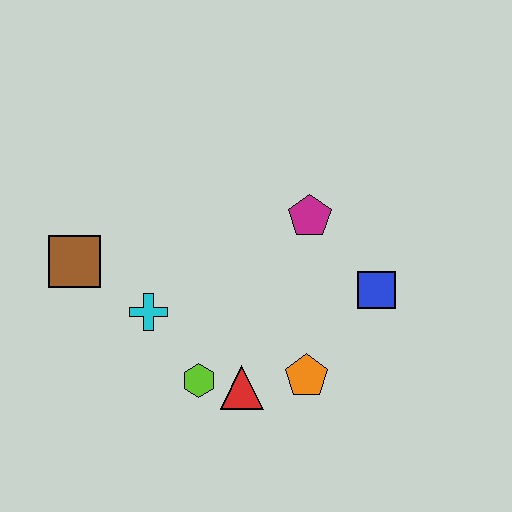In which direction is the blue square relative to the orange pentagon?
The blue square is above the orange pentagon.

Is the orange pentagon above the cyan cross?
No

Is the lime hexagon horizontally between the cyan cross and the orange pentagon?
Yes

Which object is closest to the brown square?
The cyan cross is closest to the brown square.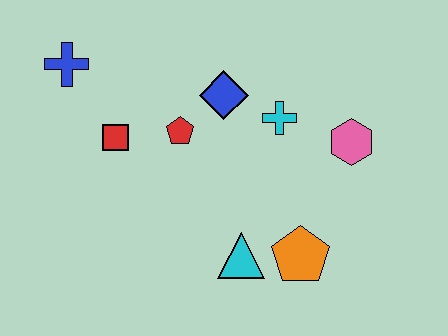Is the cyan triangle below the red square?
Yes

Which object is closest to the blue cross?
The red square is closest to the blue cross.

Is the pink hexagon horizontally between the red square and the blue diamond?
No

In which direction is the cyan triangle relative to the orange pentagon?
The cyan triangle is to the left of the orange pentagon.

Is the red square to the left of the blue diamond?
Yes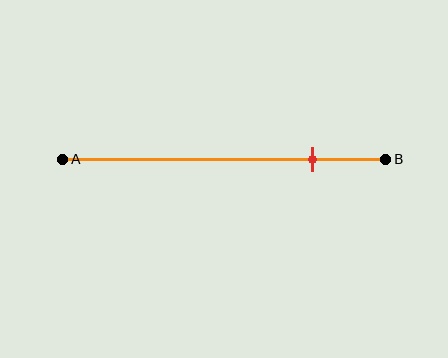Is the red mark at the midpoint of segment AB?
No, the mark is at about 80% from A, not at the 50% midpoint.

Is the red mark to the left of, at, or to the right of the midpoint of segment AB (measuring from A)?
The red mark is to the right of the midpoint of segment AB.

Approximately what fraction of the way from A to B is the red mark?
The red mark is approximately 80% of the way from A to B.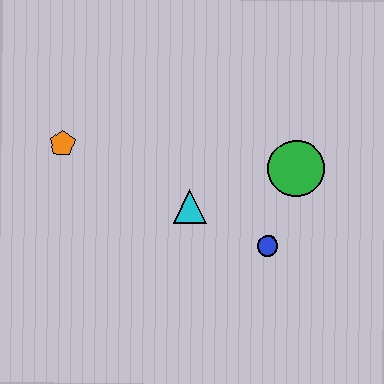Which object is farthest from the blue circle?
The orange pentagon is farthest from the blue circle.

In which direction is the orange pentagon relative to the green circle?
The orange pentagon is to the left of the green circle.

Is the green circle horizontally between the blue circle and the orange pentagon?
No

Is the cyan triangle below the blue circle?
No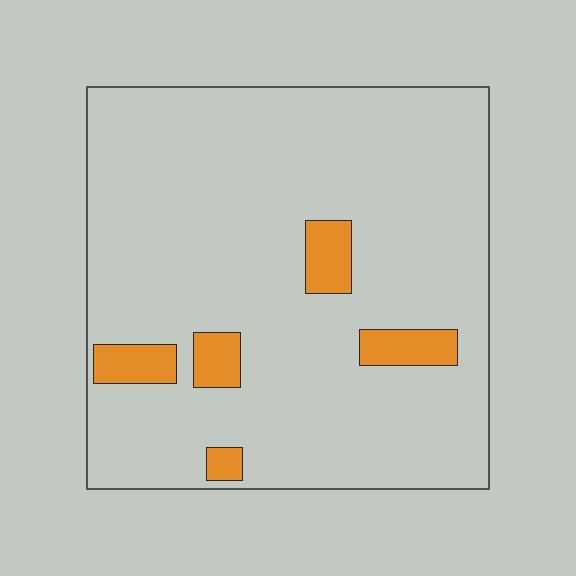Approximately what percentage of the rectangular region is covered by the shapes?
Approximately 10%.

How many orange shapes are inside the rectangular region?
5.